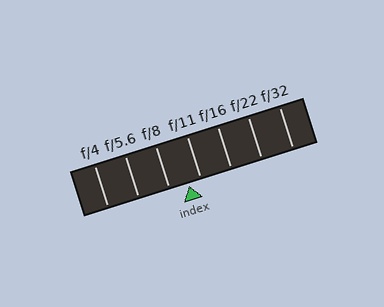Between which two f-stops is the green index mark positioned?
The index mark is between f/8 and f/11.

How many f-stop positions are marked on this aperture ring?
There are 7 f-stop positions marked.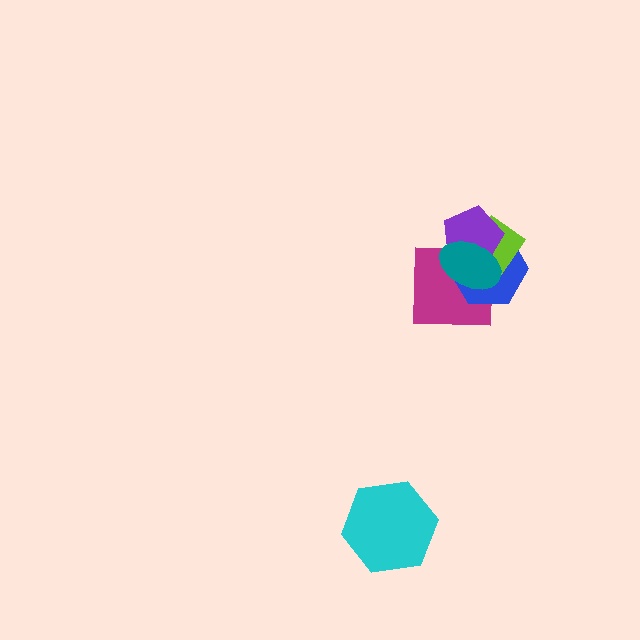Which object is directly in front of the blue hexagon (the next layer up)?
The lime diamond is directly in front of the blue hexagon.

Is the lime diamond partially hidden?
Yes, it is partially covered by another shape.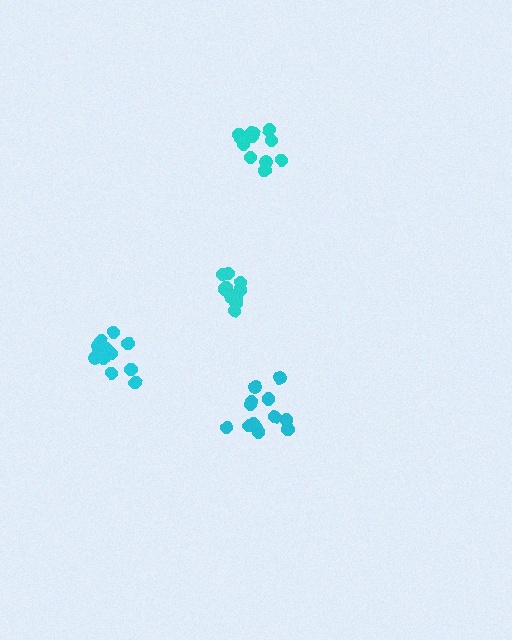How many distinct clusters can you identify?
There are 4 distinct clusters.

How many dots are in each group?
Group 1: 12 dots, Group 2: 16 dots, Group 3: 13 dots, Group 4: 12 dots (53 total).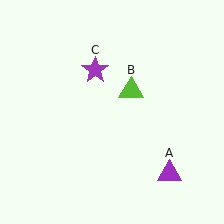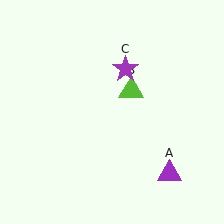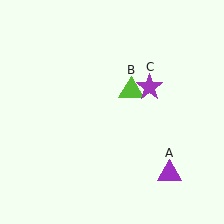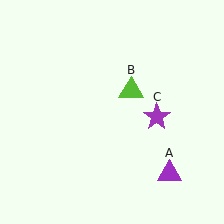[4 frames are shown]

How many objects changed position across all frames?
1 object changed position: purple star (object C).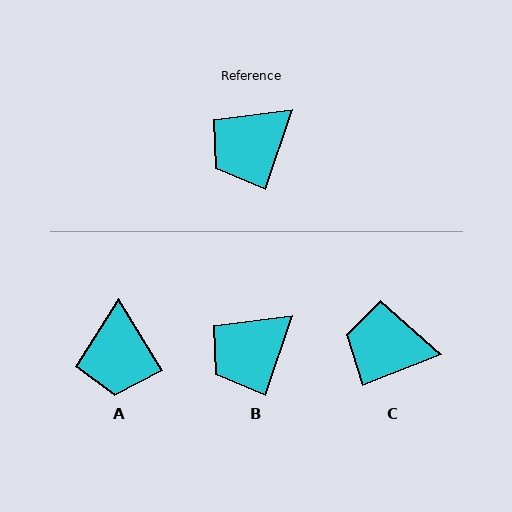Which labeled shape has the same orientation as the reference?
B.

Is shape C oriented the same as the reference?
No, it is off by about 49 degrees.